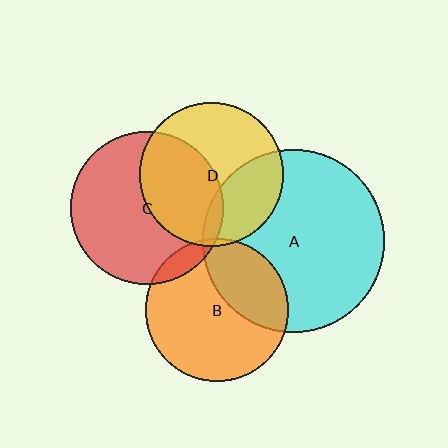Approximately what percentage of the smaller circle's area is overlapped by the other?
Approximately 30%.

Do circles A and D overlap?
Yes.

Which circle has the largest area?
Circle A (cyan).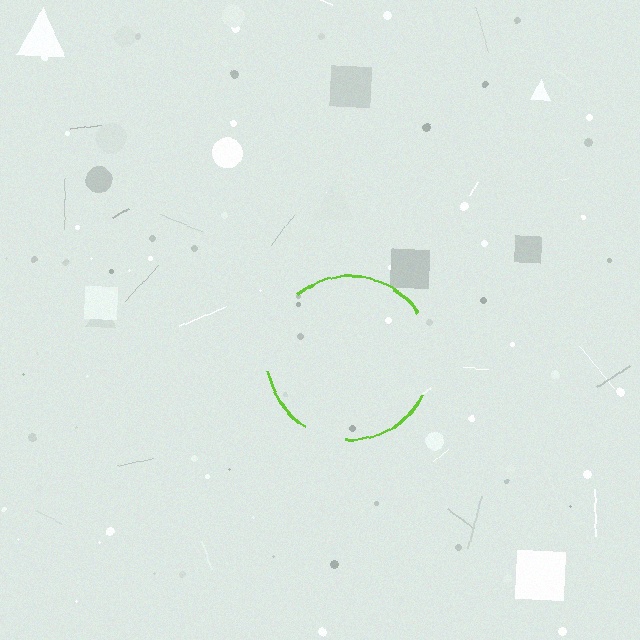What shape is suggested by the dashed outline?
The dashed outline suggests a circle.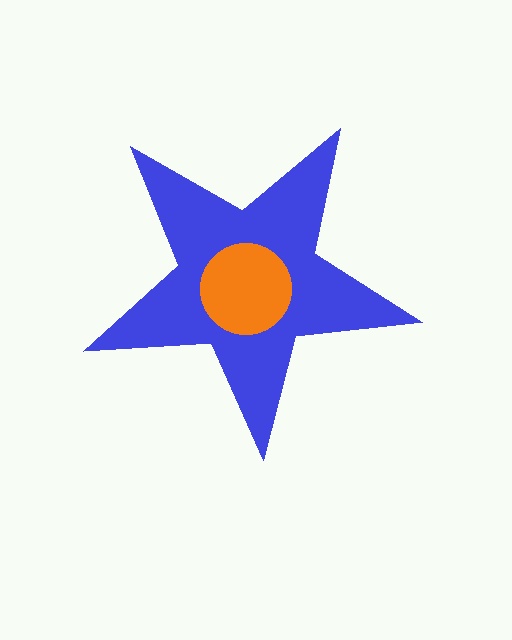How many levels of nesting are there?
2.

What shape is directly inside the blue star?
The orange circle.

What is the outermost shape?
The blue star.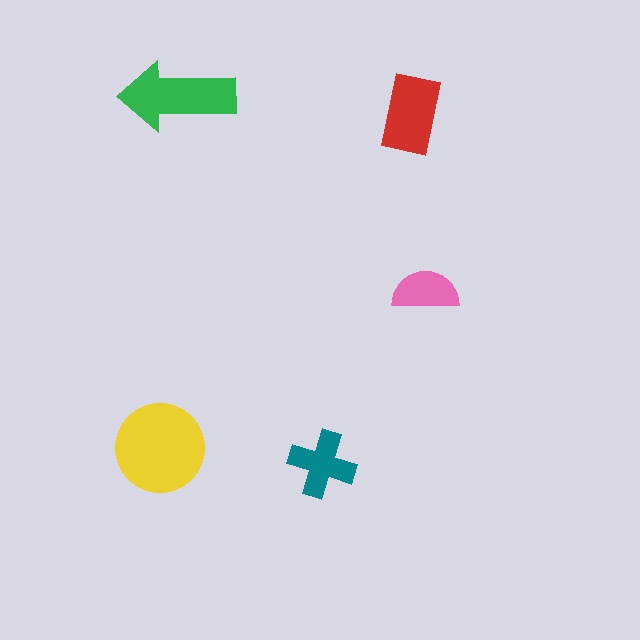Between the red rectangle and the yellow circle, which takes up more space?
The yellow circle.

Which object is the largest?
The yellow circle.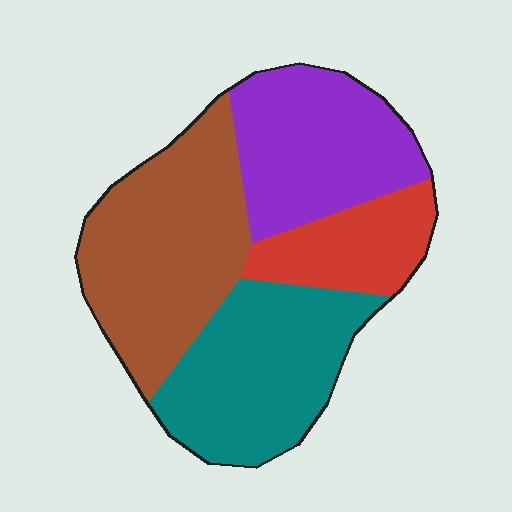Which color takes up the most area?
Brown, at roughly 35%.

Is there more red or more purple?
Purple.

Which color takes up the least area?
Red, at roughly 15%.